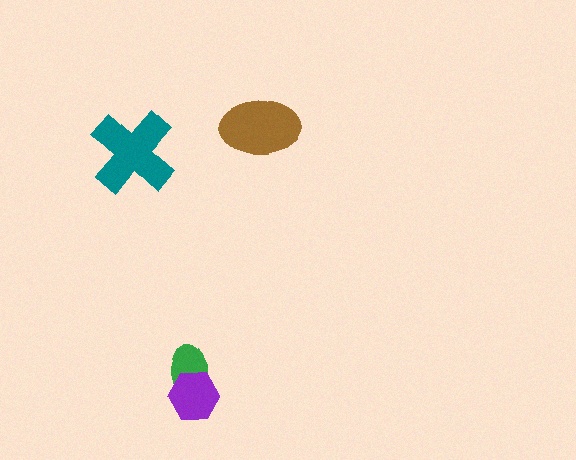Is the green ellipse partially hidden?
Yes, it is partially covered by another shape.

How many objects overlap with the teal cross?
0 objects overlap with the teal cross.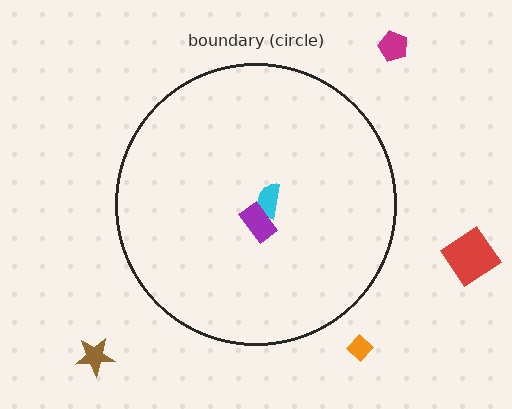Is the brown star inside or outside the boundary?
Outside.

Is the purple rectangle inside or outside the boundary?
Inside.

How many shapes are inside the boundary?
2 inside, 4 outside.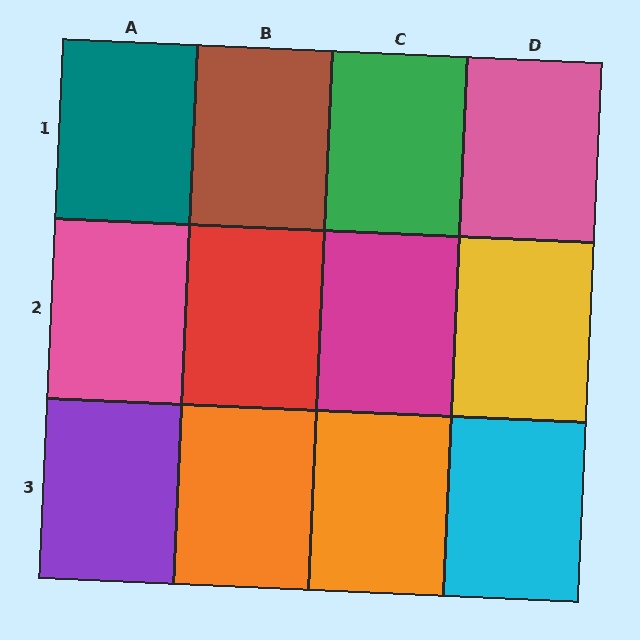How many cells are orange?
2 cells are orange.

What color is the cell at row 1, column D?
Pink.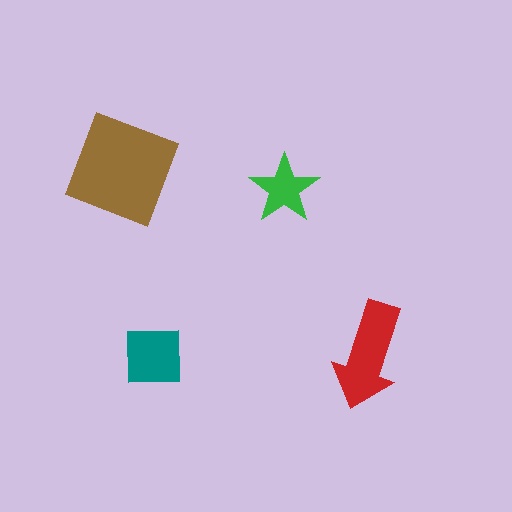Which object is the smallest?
The green star.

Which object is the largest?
The brown square.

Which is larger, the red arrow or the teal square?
The red arrow.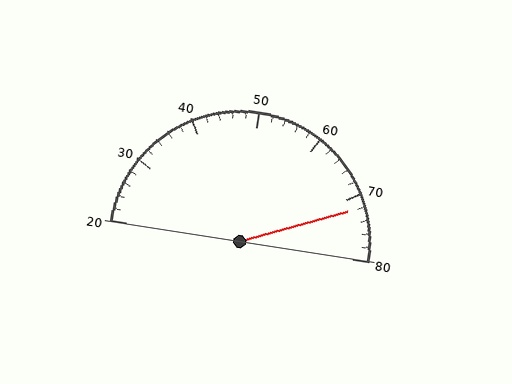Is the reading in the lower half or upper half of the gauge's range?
The reading is in the upper half of the range (20 to 80).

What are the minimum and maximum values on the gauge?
The gauge ranges from 20 to 80.